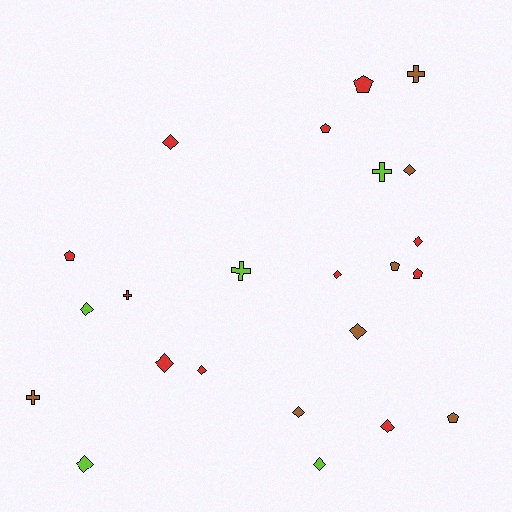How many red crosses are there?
There is 1 red cross.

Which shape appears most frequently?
Diamond, with 12 objects.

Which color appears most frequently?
Red, with 11 objects.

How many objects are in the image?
There are 23 objects.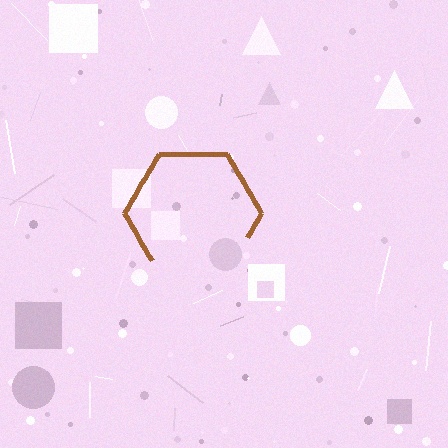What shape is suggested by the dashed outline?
The dashed outline suggests a hexagon.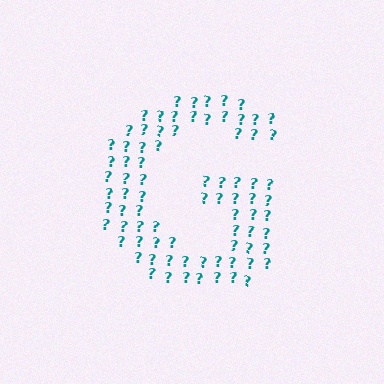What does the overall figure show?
The overall figure shows the letter G.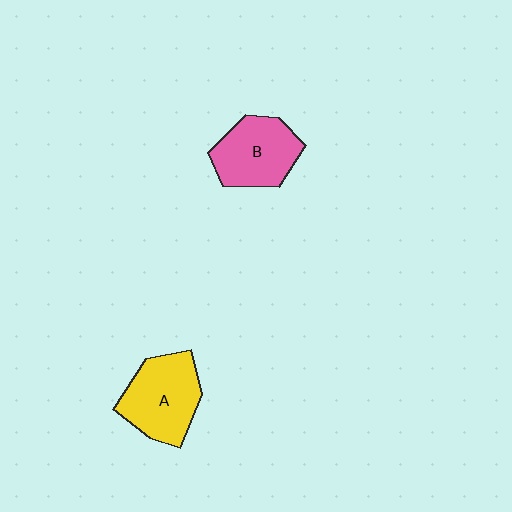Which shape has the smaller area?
Shape B (pink).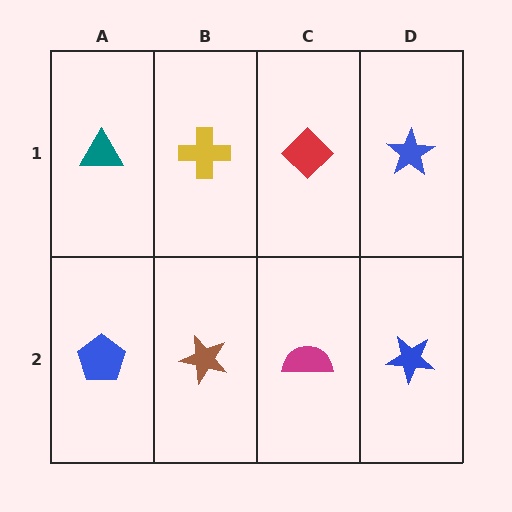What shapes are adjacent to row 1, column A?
A blue pentagon (row 2, column A), a yellow cross (row 1, column B).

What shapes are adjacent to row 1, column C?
A magenta semicircle (row 2, column C), a yellow cross (row 1, column B), a blue star (row 1, column D).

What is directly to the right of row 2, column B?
A magenta semicircle.